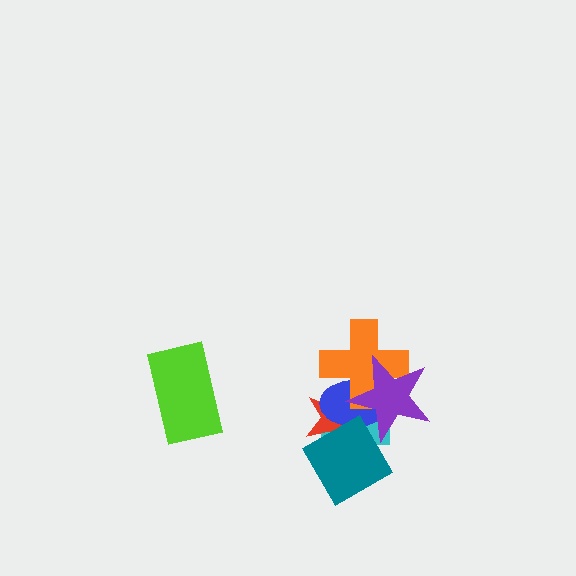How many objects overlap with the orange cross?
4 objects overlap with the orange cross.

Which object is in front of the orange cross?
The purple star is in front of the orange cross.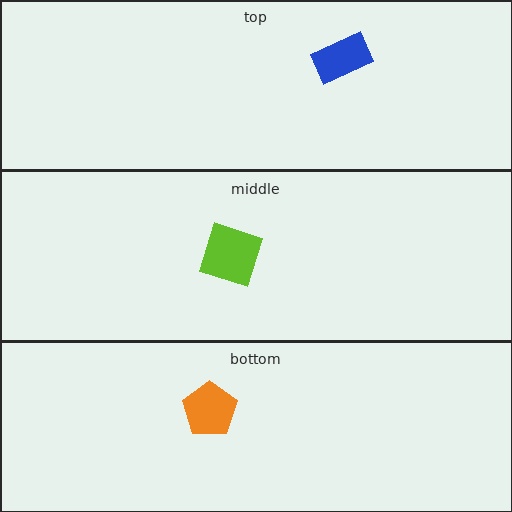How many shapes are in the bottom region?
1.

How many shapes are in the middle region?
1.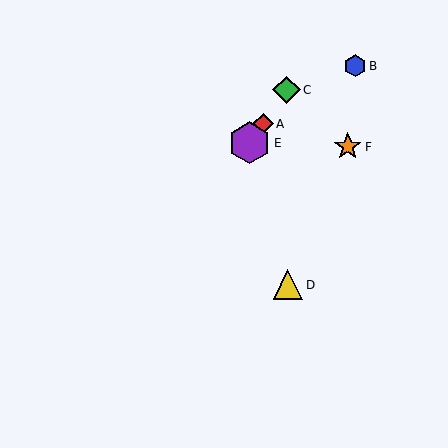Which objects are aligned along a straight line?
Objects A, C, E are aligned along a straight line.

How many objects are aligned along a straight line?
3 objects (A, C, E) are aligned along a straight line.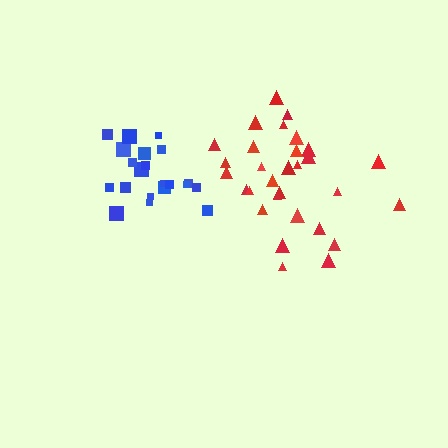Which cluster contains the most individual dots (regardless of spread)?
Red (30).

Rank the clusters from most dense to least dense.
blue, red.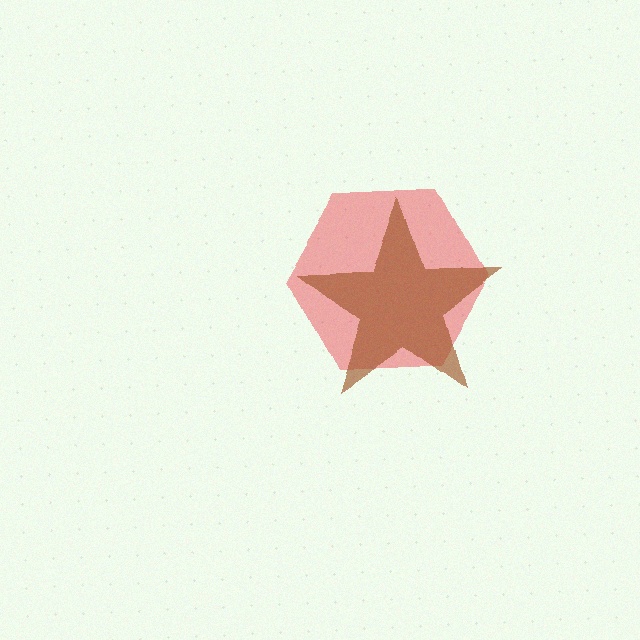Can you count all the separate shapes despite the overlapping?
Yes, there are 2 separate shapes.